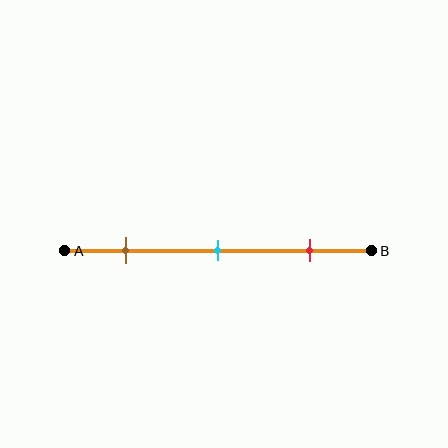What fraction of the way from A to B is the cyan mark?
The cyan mark is approximately 50% (0.5) of the way from A to B.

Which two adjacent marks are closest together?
The brown and cyan marks are the closest adjacent pair.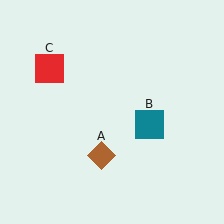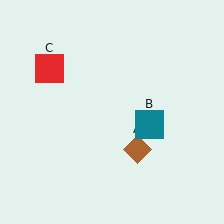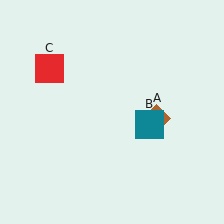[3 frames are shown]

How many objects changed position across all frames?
1 object changed position: brown diamond (object A).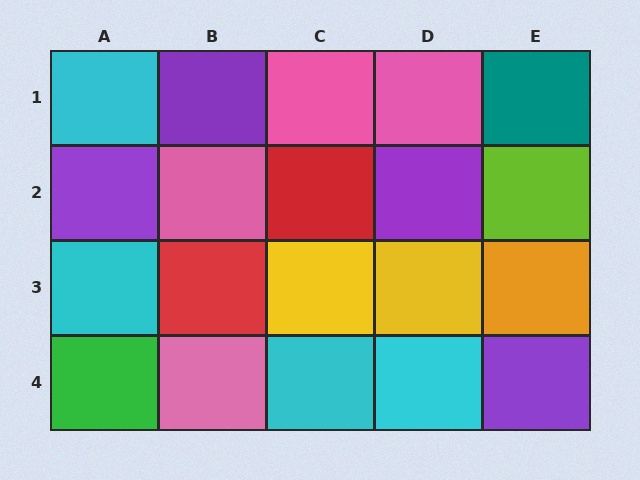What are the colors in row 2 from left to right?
Purple, pink, red, purple, lime.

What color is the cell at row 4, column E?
Purple.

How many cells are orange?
1 cell is orange.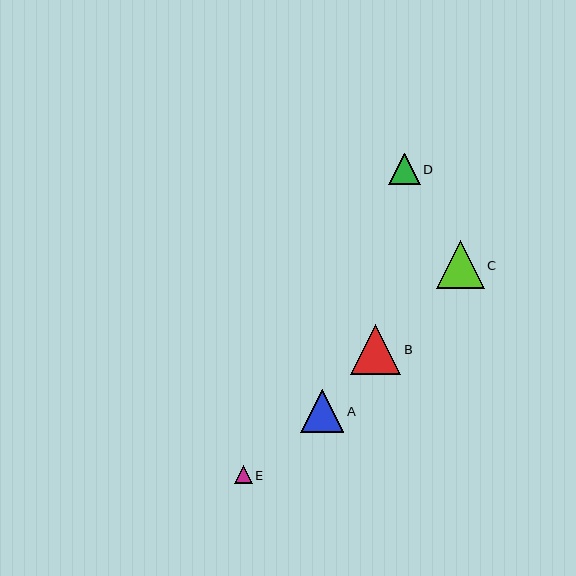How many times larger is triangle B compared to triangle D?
Triangle B is approximately 1.6 times the size of triangle D.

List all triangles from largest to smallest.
From largest to smallest: B, C, A, D, E.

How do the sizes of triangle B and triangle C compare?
Triangle B and triangle C are approximately the same size.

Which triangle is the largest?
Triangle B is the largest with a size of approximately 50 pixels.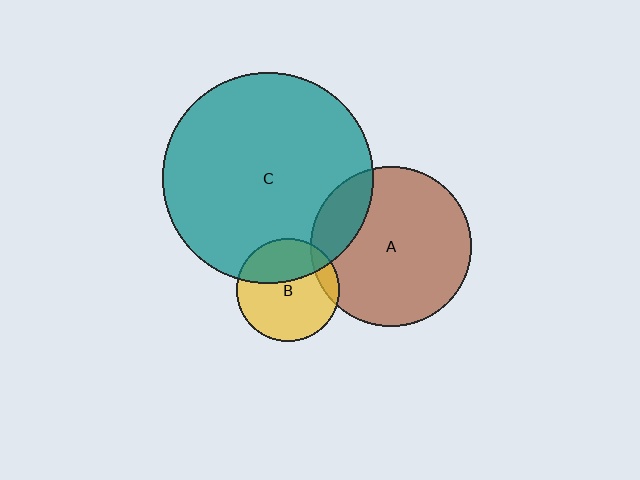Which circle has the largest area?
Circle C (teal).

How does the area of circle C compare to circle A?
Approximately 1.7 times.